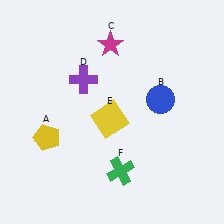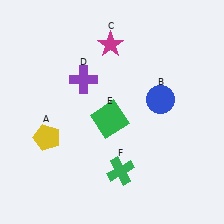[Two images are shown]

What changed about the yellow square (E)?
In Image 1, E is yellow. In Image 2, it changed to green.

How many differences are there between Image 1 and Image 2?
There is 1 difference between the two images.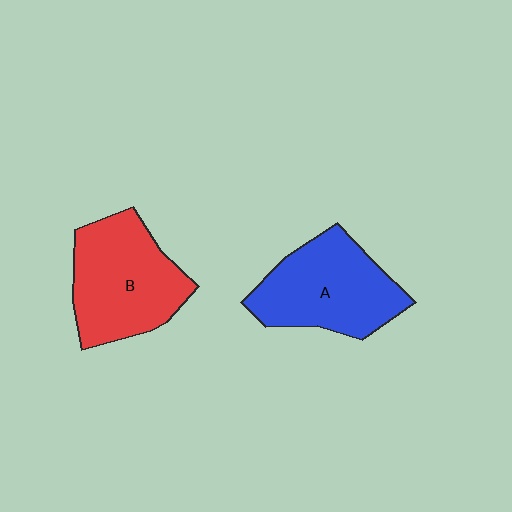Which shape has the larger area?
Shape B (red).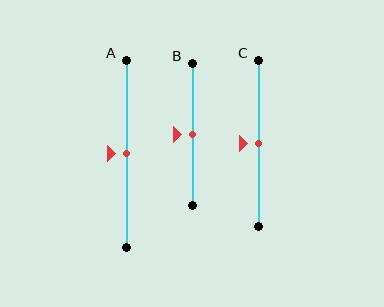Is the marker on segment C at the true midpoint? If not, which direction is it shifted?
Yes, the marker on segment C is at the true midpoint.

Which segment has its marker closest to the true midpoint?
Segment A has its marker closest to the true midpoint.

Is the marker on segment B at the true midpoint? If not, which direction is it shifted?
Yes, the marker on segment B is at the true midpoint.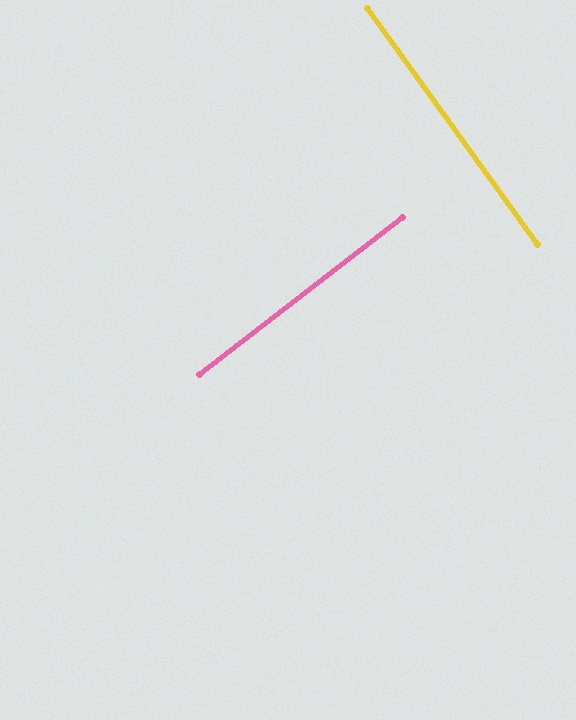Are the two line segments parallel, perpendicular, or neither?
Perpendicular — they meet at approximately 88°.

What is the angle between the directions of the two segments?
Approximately 88 degrees.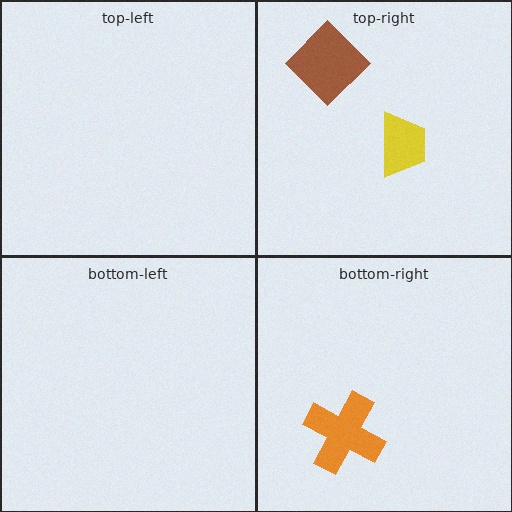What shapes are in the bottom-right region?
The orange cross.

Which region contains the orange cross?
The bottom-right region.